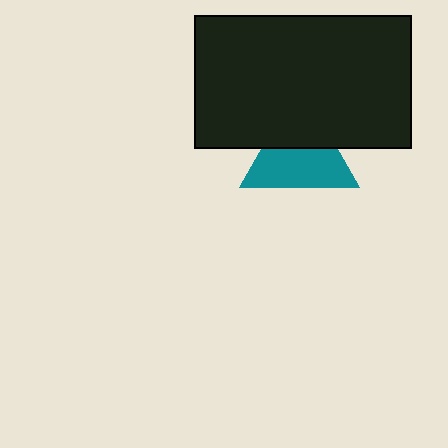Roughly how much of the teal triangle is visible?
About half of it is visible (roughly 59%).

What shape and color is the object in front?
The object in front is a black rectangle.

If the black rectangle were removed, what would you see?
You would see the complete teal triangle.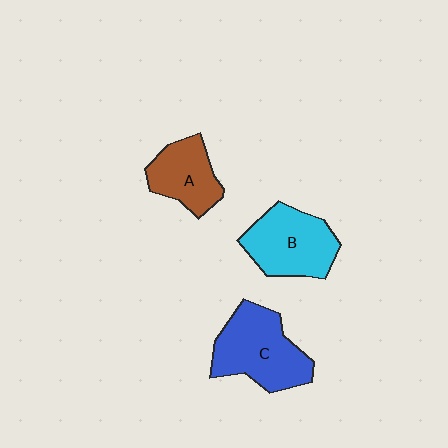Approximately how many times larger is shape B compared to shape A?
Approximately 1.3 times.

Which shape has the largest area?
Shape C (blue).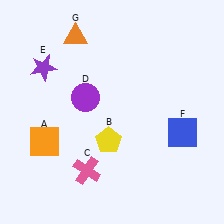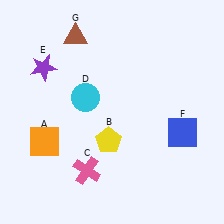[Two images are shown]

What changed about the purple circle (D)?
In Image 1, D is purple. In Image 2, it changed to cyan.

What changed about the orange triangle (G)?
In Image 1, G is orange. In Image 2, it changed to brown.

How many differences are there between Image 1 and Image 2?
There are 2 differences between the two images.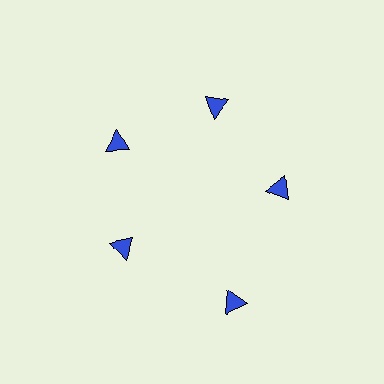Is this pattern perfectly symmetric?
No. The 5 blue triangles are arranged in a ring, but one element near the 5 o'clock position is pushed outward from the center, breaking the 5-fold rotational symmetry.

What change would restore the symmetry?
The symmetry would be restored by moving it inward, back onto the ring so that all 5 triangles sit at equal angles and equal distance from the center.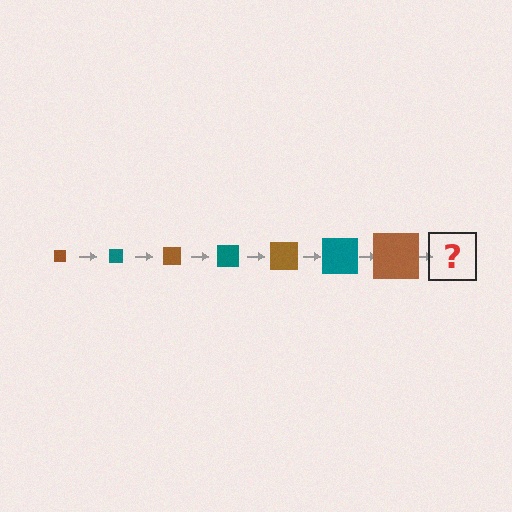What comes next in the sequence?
The next element should be a teal square, larger than the previous one.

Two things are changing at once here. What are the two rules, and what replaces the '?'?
The two rules are that the square grows larger each step and the color cycles through brown and teal. The '?' should be a teal square, larger than the previous one.